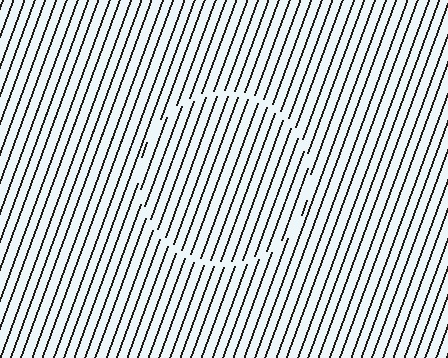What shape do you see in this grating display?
An illusory circle. The interior of the shape contains the same grating, shifted by half a period — the contour is defined by the phase discontinuity where line-ends from the inner and outer gratings abut.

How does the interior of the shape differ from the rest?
The interior of the shape contains the same grating, shifted by half a period — the contour is defined by the phase discontinuity where line-ends from the inner and outer gratings abut.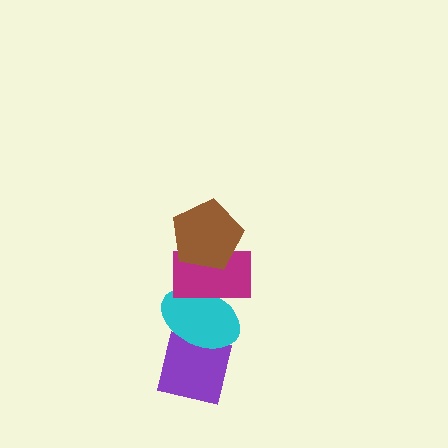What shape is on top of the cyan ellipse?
The magenta rectangle is on top of the cyan ellipse.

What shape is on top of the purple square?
The cyan ellipse is on top of the purple square.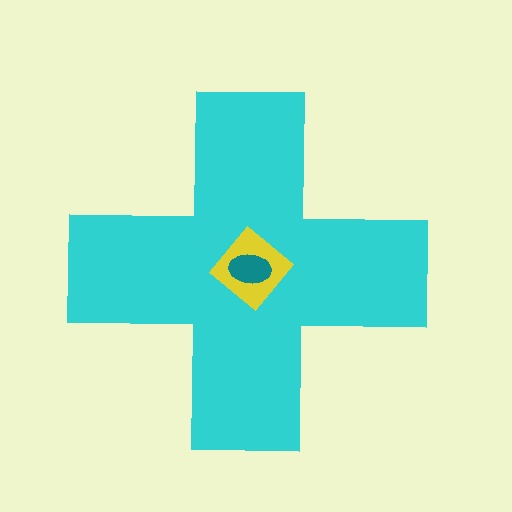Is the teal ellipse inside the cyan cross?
Yes.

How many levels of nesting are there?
3.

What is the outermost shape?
The cyan cross.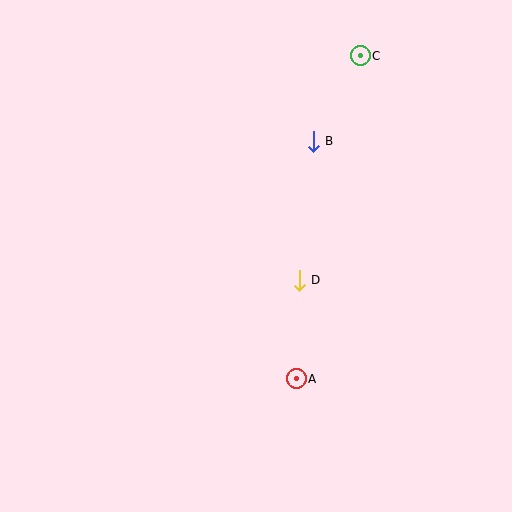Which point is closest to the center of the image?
Point D at (299, 280) is closest to the center.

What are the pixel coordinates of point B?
Point B is at (313, 141).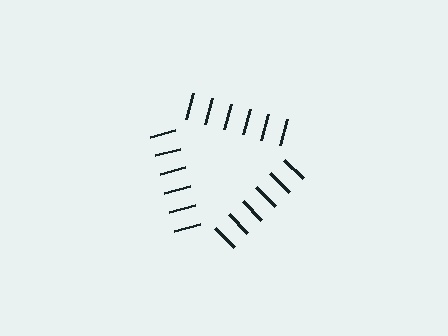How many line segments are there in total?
18 — 6 along each of the 3 edges.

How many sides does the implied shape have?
3 sides — the line-ends trace a triangle.